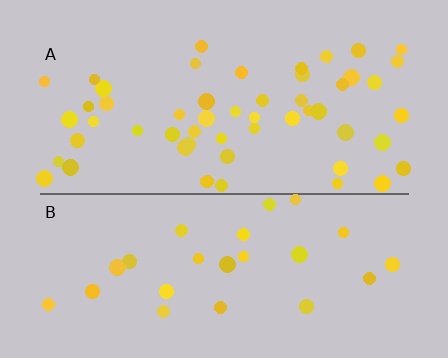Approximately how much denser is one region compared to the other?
Approximately 2.2× — region A over region B.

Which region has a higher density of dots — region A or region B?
A (the top).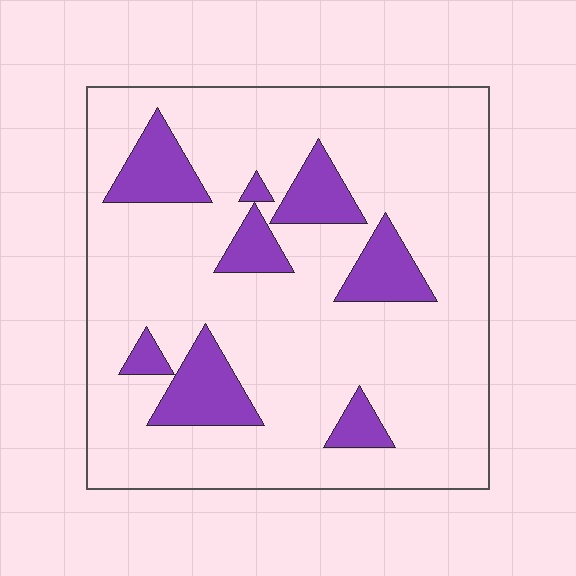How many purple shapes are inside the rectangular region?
8.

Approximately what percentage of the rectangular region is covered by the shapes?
Approximately 15%.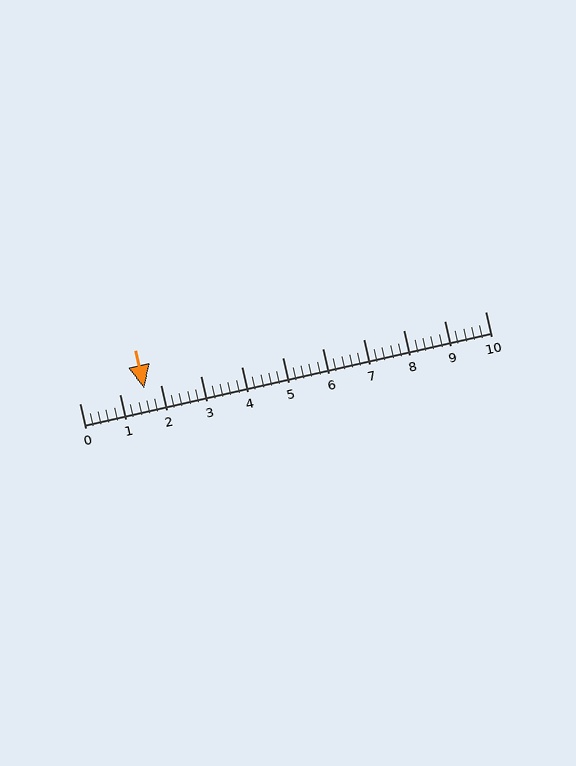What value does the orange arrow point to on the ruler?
The orange arrow points to approximately 1.6.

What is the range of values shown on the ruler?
The ruler shows values from 0 to 10.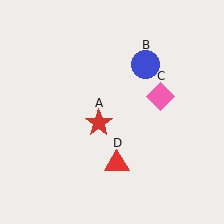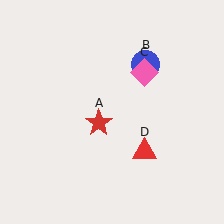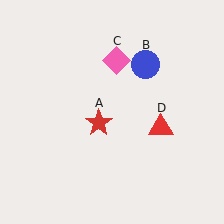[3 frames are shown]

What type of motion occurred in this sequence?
The pink diamond (object C), red triangle (object D) rotated counterclockwise around the center of the scene.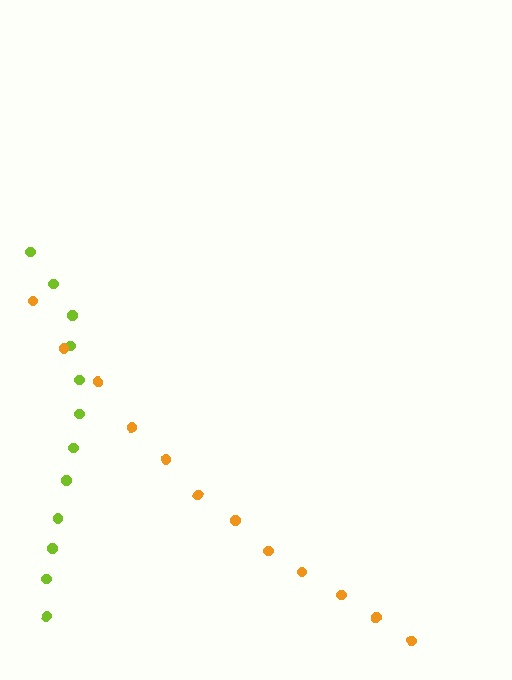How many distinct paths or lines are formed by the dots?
There are 2 distinct paths.